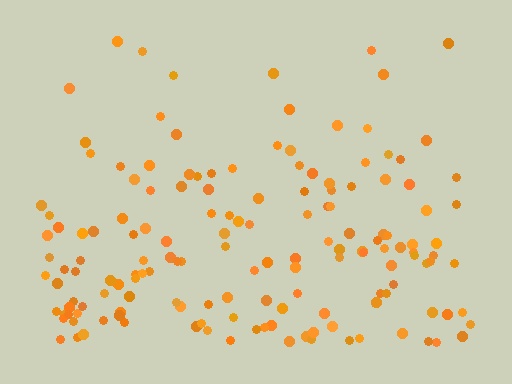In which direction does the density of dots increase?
From top to bottom, with the bottom side densest.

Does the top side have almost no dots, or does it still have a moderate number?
Still a moderate number, just noticeably fewer than the bottom.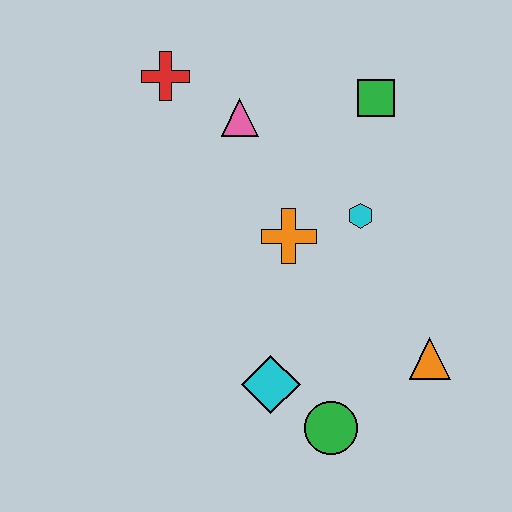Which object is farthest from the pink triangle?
The green circle is farthest from the pink triangle.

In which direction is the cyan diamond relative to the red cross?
The cyan diamond is below the red cross.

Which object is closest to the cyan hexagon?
The orange cross is closest to the cyan hexagon.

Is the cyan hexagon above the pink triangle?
No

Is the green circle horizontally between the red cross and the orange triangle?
Yes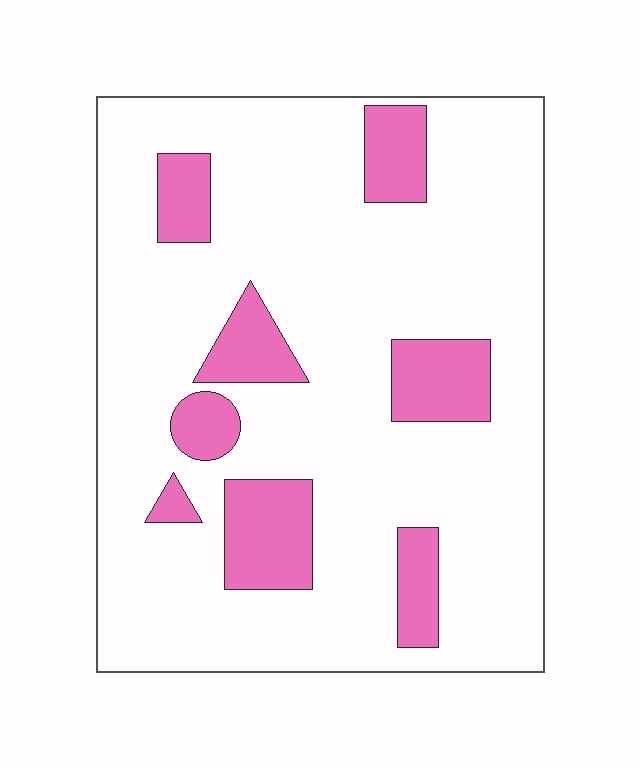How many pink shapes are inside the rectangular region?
8.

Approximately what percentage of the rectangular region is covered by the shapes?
Approximately 20%.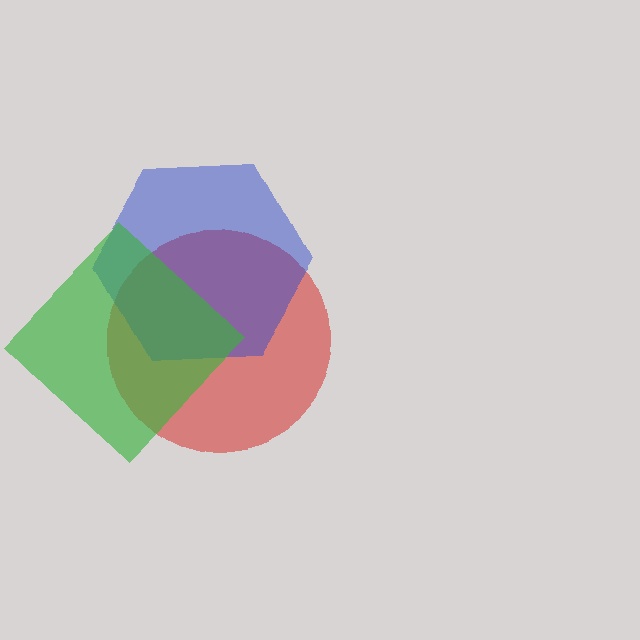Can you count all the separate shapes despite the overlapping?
Yes, there are 3 separate shapes.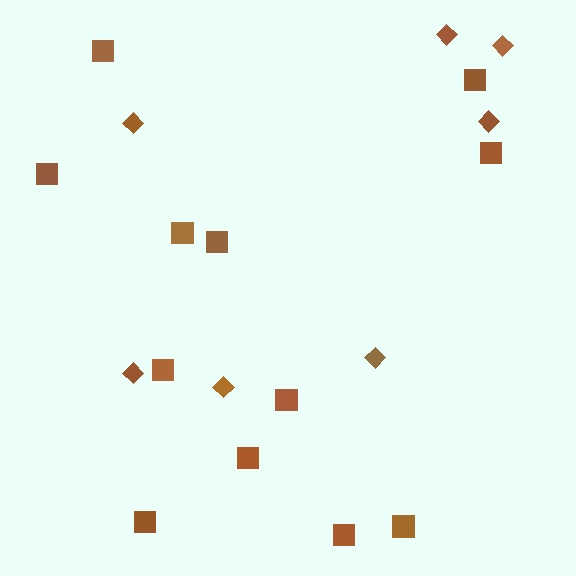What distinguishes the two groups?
There are 2 groups: one group of squares (12) and one group of diamonds (7).